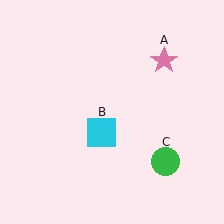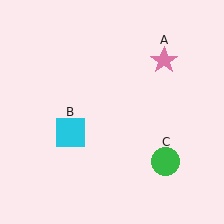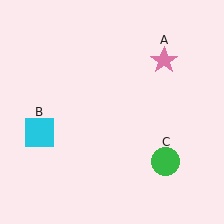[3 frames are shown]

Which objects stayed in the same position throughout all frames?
Pink star (object A) and green circle (object C) remained stationary.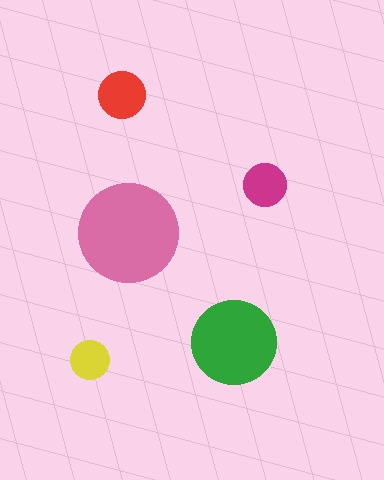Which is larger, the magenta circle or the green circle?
The green one.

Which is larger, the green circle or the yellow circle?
The green one.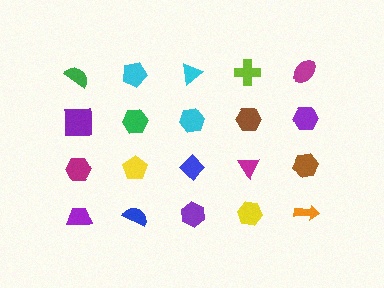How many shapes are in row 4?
5 shapes.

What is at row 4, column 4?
A yellow hexagon.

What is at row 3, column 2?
A yellow pentagon.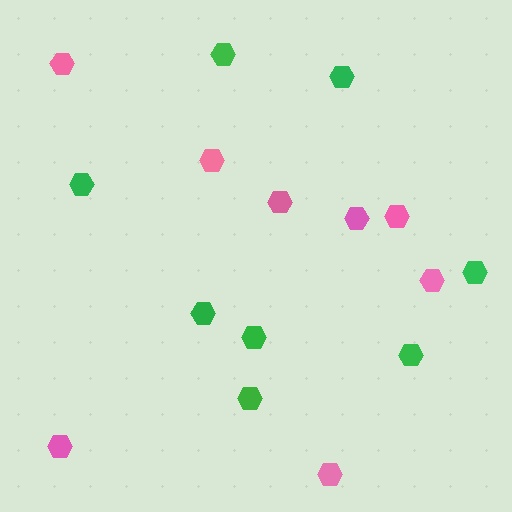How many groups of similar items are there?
There are 2 groups: one group of pink hexagons (8) and one group of green hexagons (8).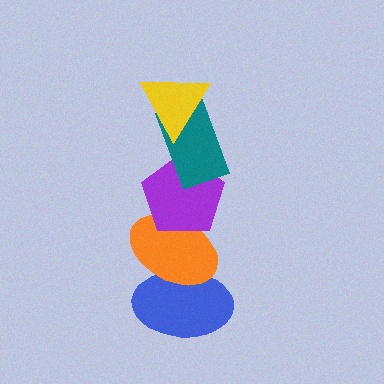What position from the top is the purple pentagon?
The purple pentagon is 3rd from the top.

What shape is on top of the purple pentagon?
The teal rectangle is on top of the purple pentagon.